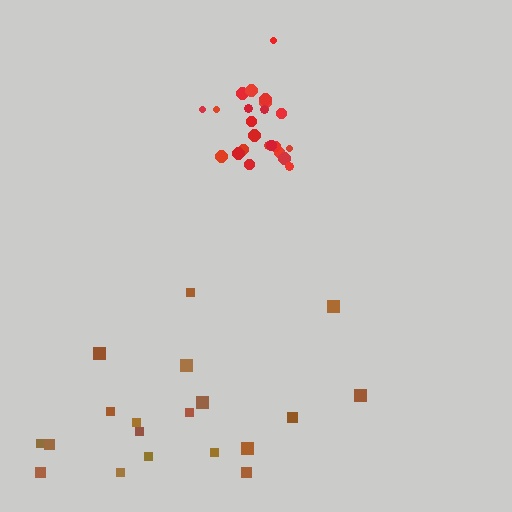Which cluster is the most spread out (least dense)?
Brown.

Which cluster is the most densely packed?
Red.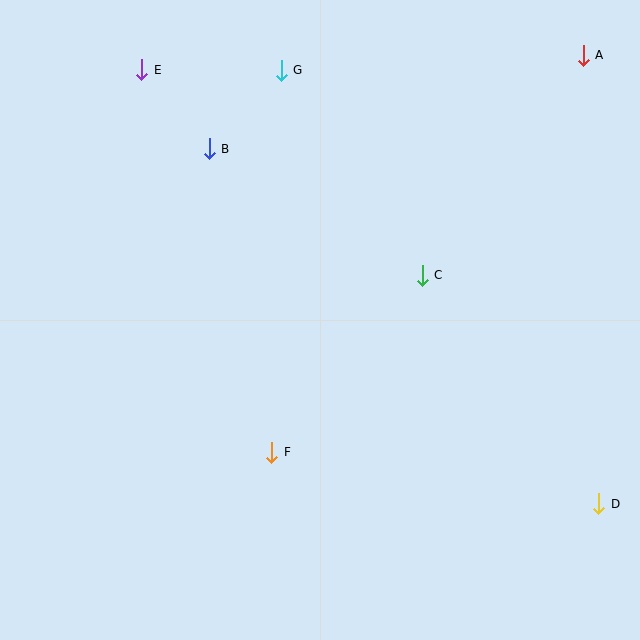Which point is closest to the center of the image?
Point C at (422, 275) is closest to the center.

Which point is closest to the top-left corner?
Point E is closest to the top-left corner.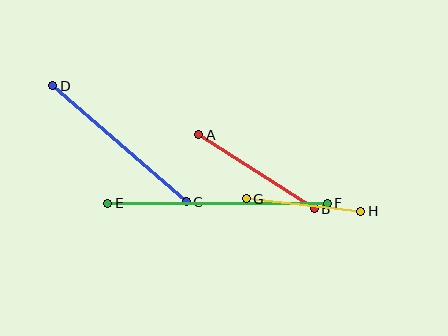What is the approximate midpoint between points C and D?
The midpoint is at approximately (120, 144) pixels.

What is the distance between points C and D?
The distance is approximately 177 pixels.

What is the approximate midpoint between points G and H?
The midpoint is at approximately (304, 205) pixels.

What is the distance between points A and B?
The distance is approximately 137 pixels.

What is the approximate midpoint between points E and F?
The midpoint is at approximately (217, 203) pixels.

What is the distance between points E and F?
The distance is approximately 219 pixels.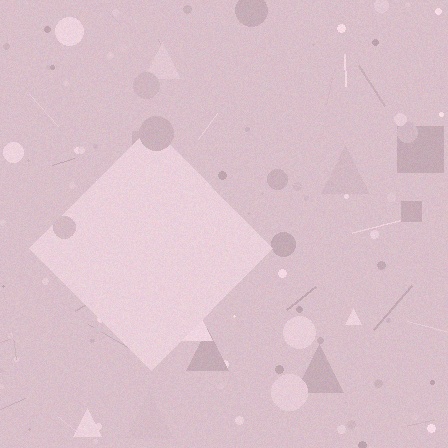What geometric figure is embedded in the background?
A diamond is embedded in the background.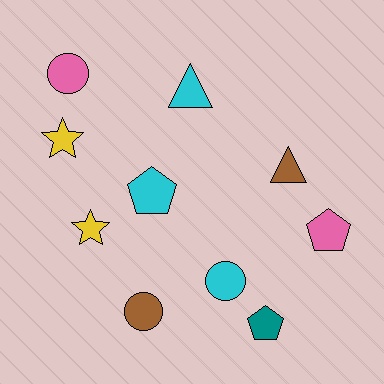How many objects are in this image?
There are 10 objects.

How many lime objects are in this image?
There are no lime objects.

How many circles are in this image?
There are 3 circles.